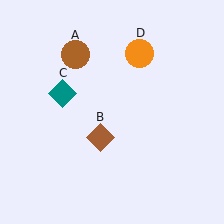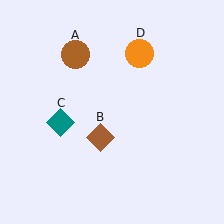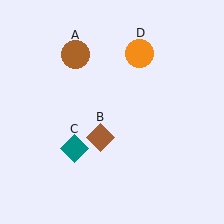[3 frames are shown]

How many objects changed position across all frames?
1 object changed position: teal diamond (object C).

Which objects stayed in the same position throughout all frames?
Brown circle (object A) and brown diamond (object B) and orange circle (object D) remained stationary.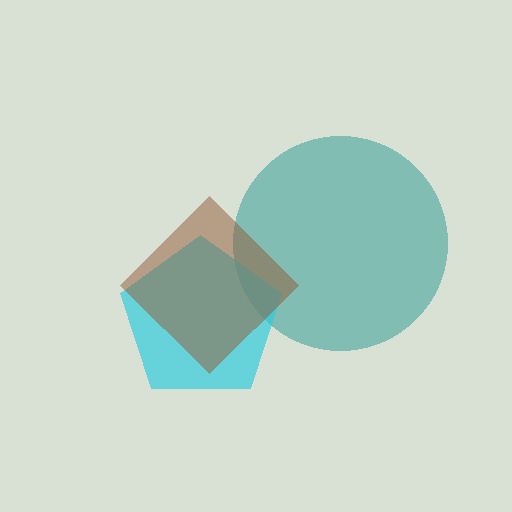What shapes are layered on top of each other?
The layered shapes are: a teal circle, a cyan pentagon, a brown diamond.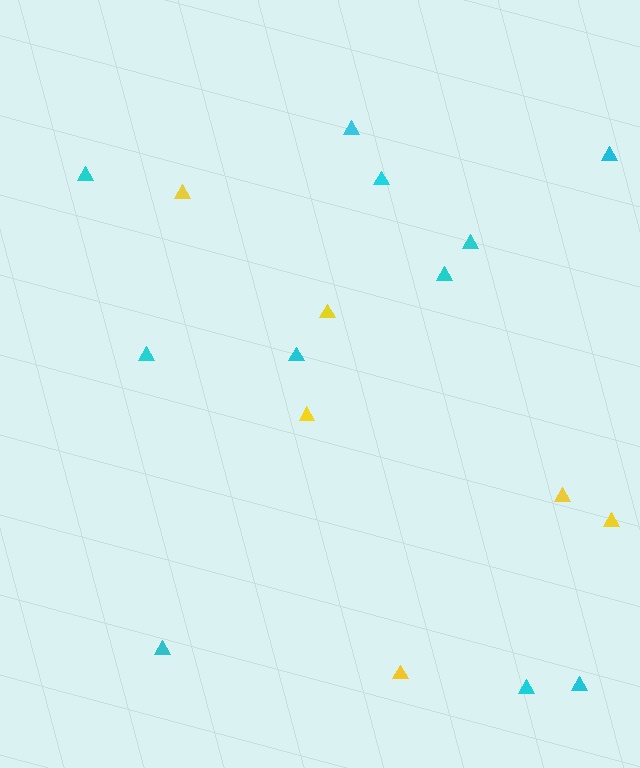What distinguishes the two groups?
There are 2 groups: one group of cyan triangles (11) and one group of yellow triangles (6).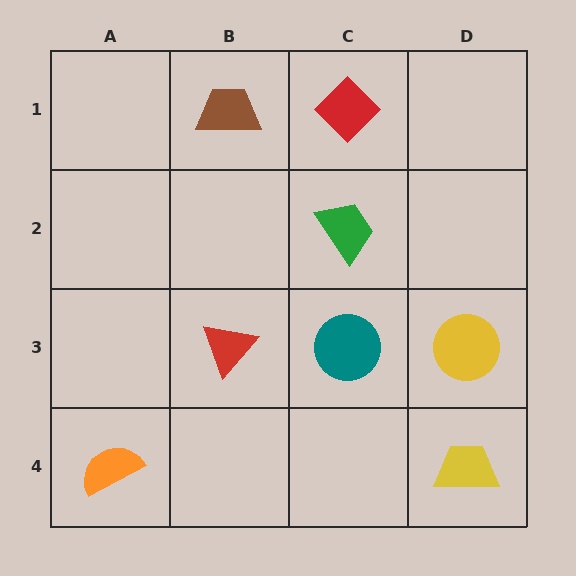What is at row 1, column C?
A red diamond.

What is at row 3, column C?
A teal circle.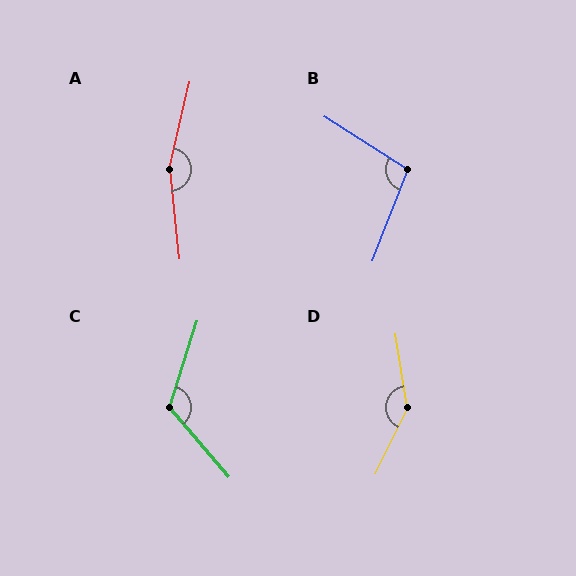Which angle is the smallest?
B, at approximately 102 degrees.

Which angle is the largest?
A, at approximately 161 degrees.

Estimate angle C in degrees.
Approximately 122 degrees.